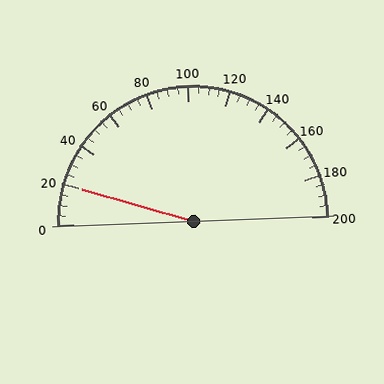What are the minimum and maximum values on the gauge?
The gauge ranges from 0 to 200.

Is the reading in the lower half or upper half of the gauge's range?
The reading is in the lower half of the range (0 to 200).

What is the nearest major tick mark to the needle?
The nearest major tick mark is 20.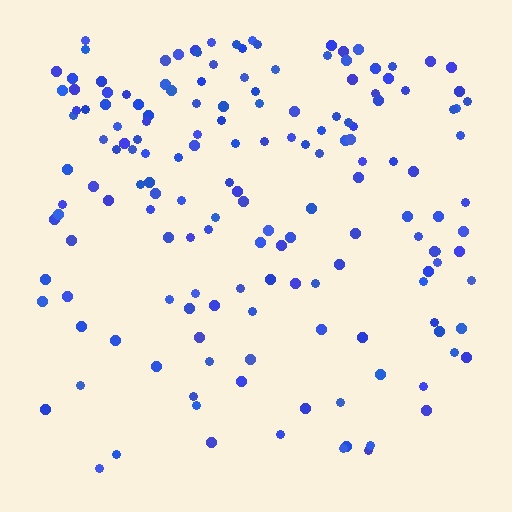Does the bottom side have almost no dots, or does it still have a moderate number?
Still a moderate number, just noticeably fewer than the top.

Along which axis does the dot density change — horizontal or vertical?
Vertical.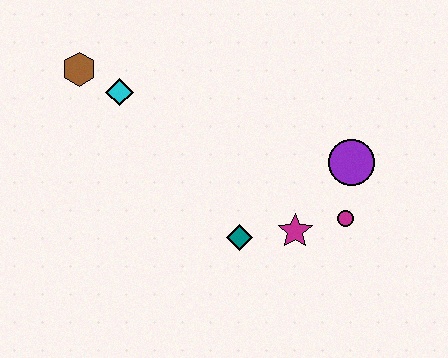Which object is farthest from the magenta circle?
The brown hexagon is farthest from the magenta circle.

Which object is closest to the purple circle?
The magenta circle is closest to the purple circle.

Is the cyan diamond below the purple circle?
No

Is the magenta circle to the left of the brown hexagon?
No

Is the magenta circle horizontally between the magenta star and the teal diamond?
No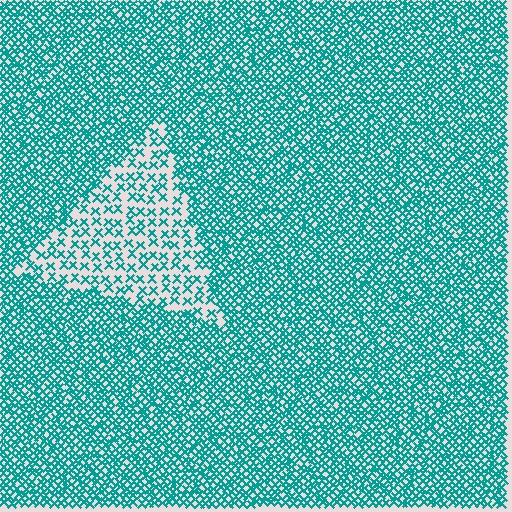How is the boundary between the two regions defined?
The boundary is defined by a change in element density (approximately 2.5x ratio). All elements are the same color, size, and shape.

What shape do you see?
I see a triangle.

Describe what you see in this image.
The image contains small teal elements arranged at two different densities. A triangle-shaped region is visible where the elements are less densely packed than the surrounding area.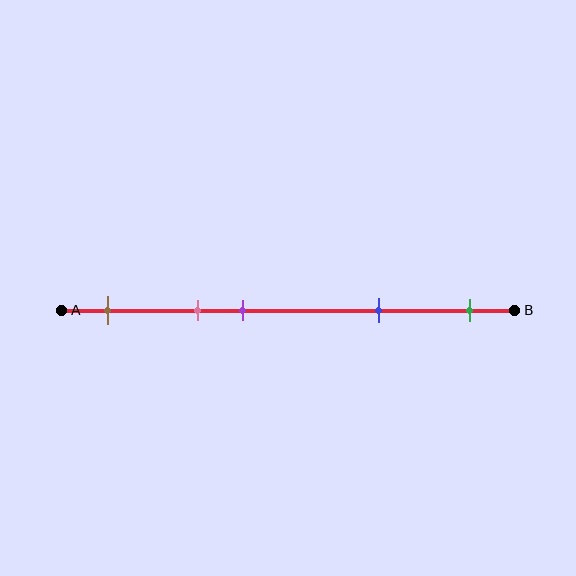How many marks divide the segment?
There are 5 marks dividing the segment.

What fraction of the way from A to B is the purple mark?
The purple mark is approximately 40% (0.4) of the way from A to B.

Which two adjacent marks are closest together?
The pink and purple marks are the closest adjacent pair.